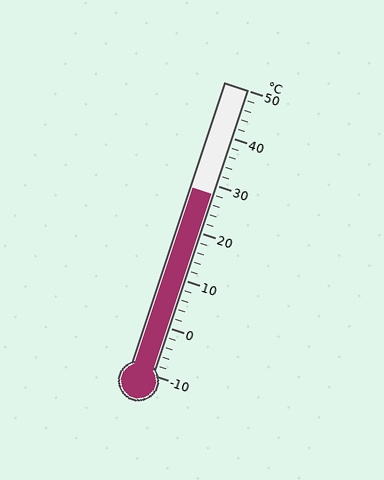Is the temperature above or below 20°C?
The temperature is above 20°C.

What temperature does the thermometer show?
The thermometer shows approximately 28°C.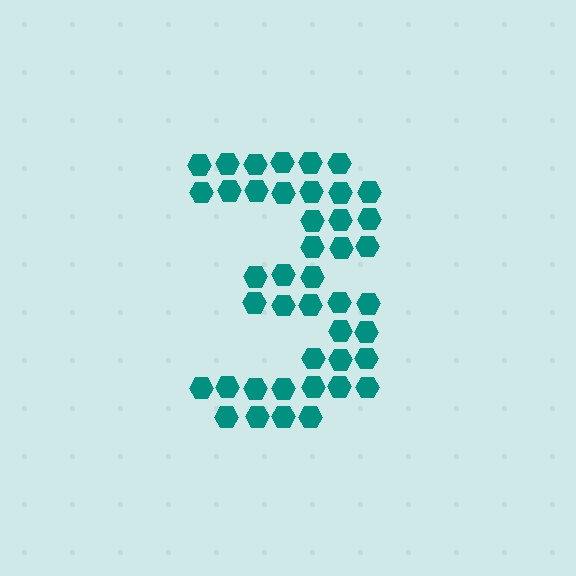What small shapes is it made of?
It is made of small hexagons.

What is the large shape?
The large shape is the digit 3.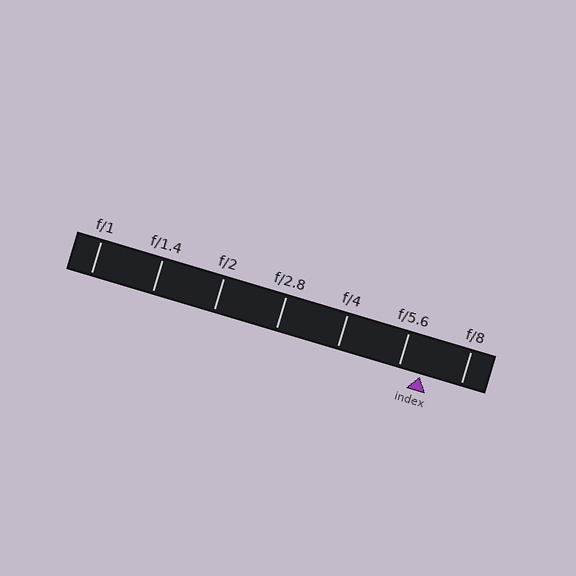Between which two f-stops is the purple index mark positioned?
The index mark is between f/5.6 and f/8.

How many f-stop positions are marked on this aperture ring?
There are 7 f-stop positions marked.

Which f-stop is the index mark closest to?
The index mark is closest to f/5.6.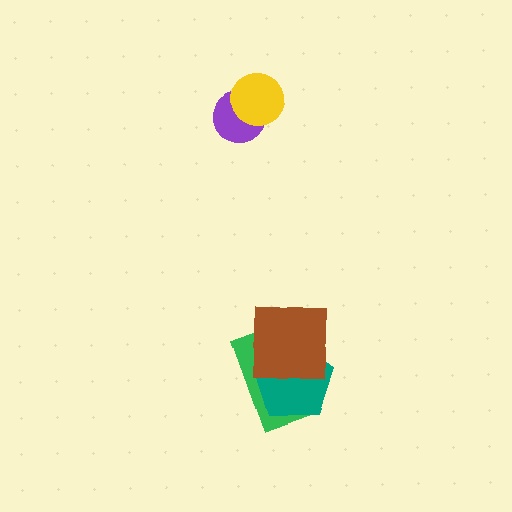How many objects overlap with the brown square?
2 objects overlap with the brown square.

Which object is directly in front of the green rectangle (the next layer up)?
The teal pentagon is directly in front of the green rectangle.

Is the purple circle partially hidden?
Yes, it is partially covered by another shape.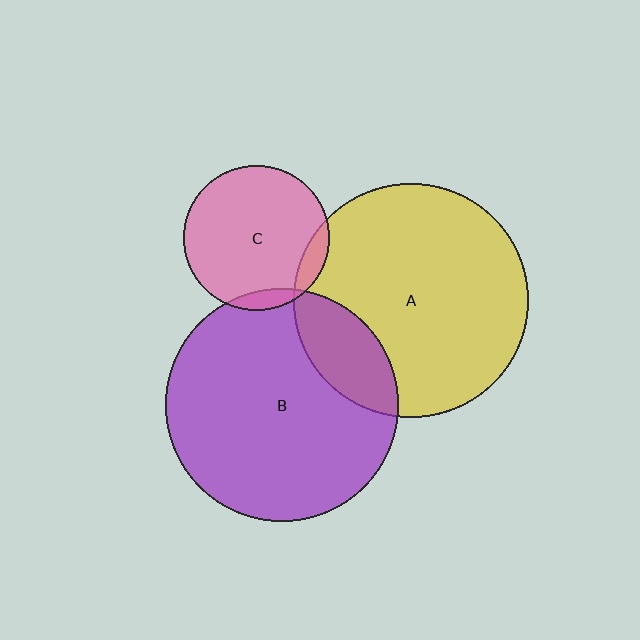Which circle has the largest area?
Circle A (yellow).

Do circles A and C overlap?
Yes.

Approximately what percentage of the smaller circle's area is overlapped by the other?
Approximately 10%.